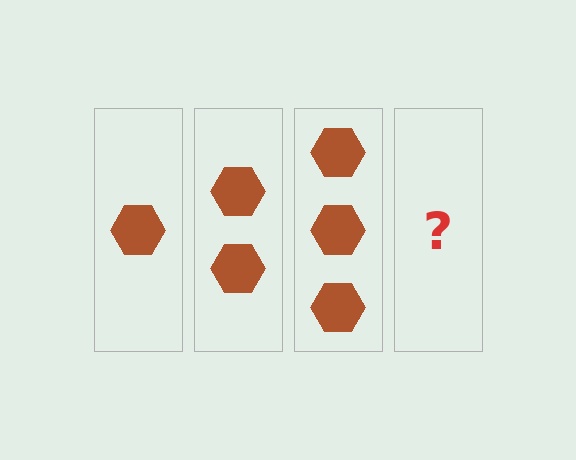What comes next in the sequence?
The next element should be 4 hexagons.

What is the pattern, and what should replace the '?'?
The pattern is that each step adds one more hexagon. The '?' should be 4 hexagons.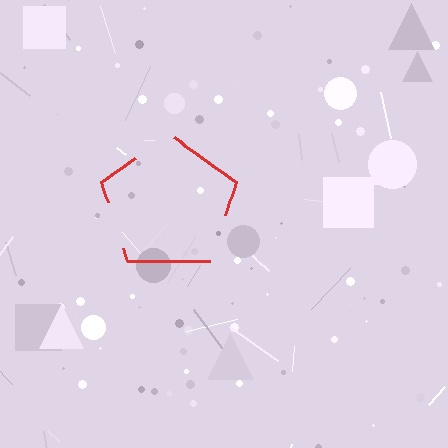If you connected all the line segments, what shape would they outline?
They would outline a pentagon.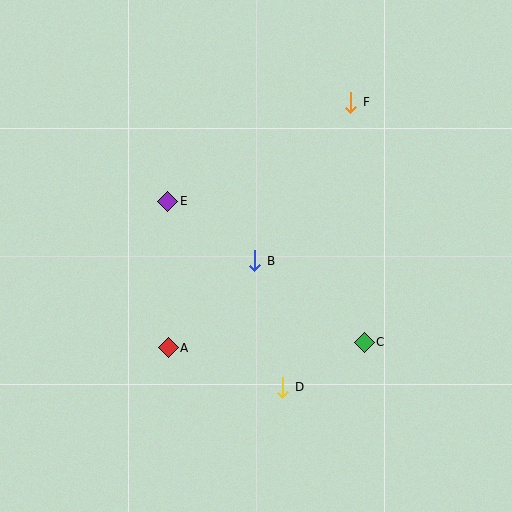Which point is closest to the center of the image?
Point B at (255, 261) is closest to the center.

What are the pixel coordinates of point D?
Point D is at (283, 387).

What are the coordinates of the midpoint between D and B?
The midpoint between D and B is at (269, 324).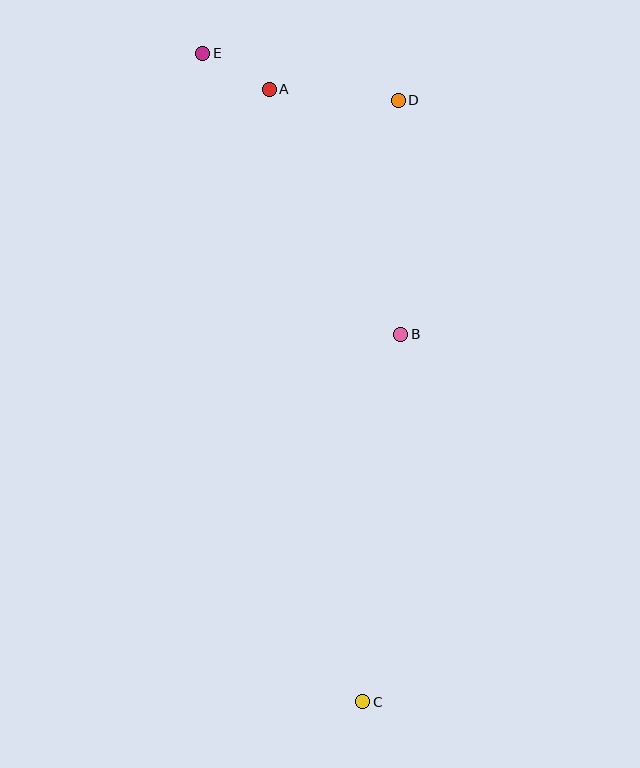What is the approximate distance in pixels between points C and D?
The distance between C and D is approximately 603 pixels.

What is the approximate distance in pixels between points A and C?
The distance between A and C is approximately 620 pixels.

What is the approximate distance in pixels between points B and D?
The distance between B and D is approximately 234 pixels.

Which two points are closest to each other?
Points A and E are closest to each other.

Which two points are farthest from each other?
Points C and E are farthest from each other.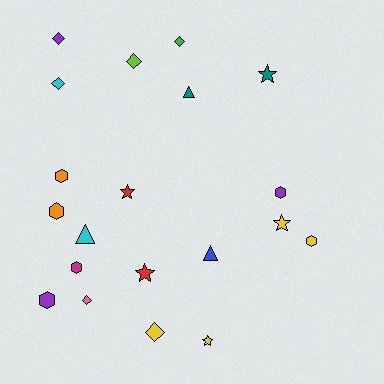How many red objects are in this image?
There are 2 red objects.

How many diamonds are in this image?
There are 6 diamonds.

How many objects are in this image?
There are 20 objects.